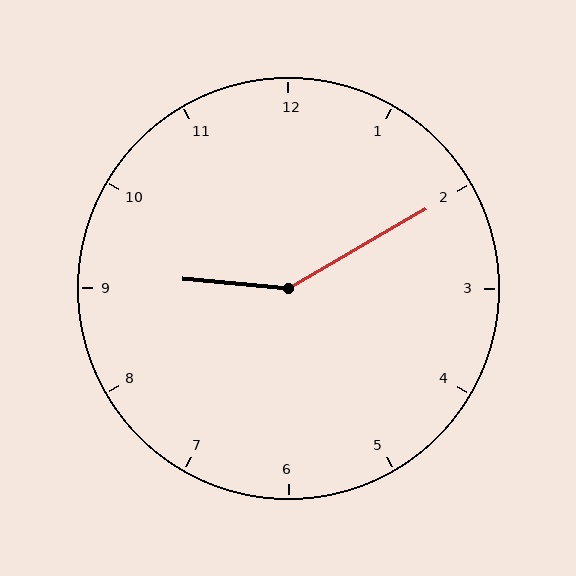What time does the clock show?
9:10.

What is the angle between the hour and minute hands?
Approximately 145 degrees.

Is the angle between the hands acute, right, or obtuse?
It is obtuse.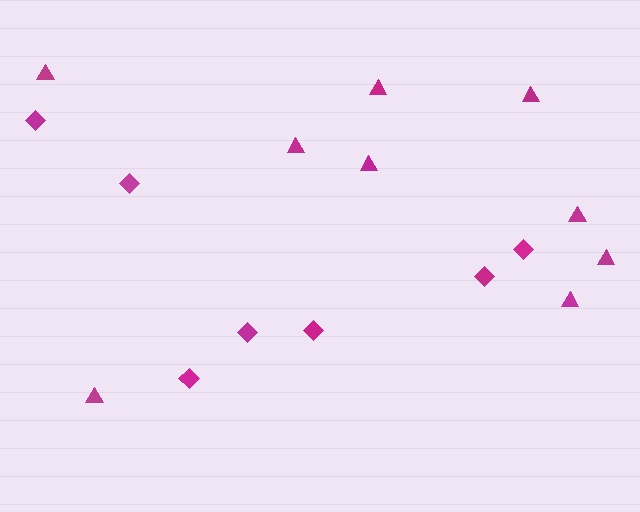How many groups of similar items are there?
There are 2 groups: one group of diamonds (7) and one group of triangles (9).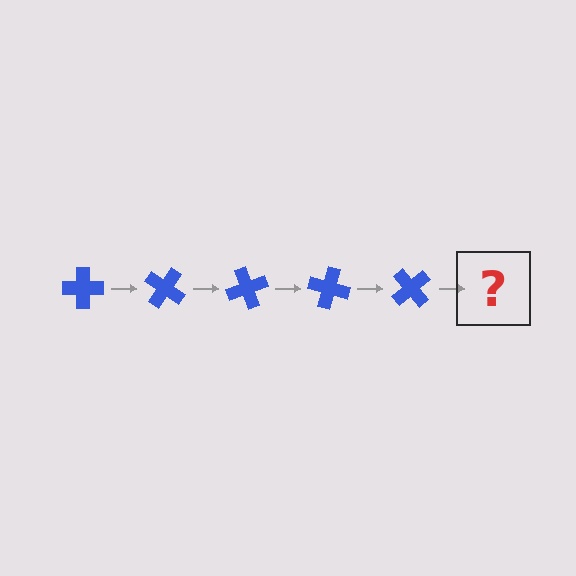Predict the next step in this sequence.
The next step is a blue cross rotated 175 degrees.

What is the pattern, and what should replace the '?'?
The pattern is that the cross rotates 35 degrees each step. The '?' should be a blue cross rotated 175 degrees.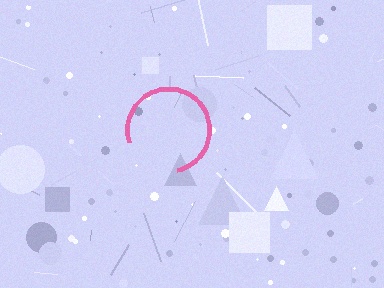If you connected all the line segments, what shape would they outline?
They would outline a circle.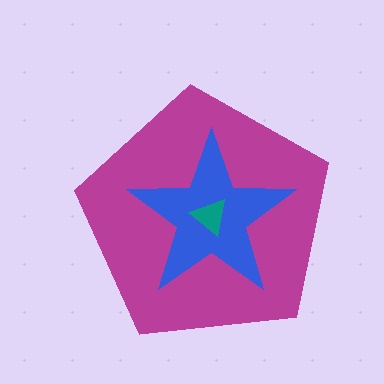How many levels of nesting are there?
3.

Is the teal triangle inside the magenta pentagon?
Yes.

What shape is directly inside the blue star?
The teal triangle.